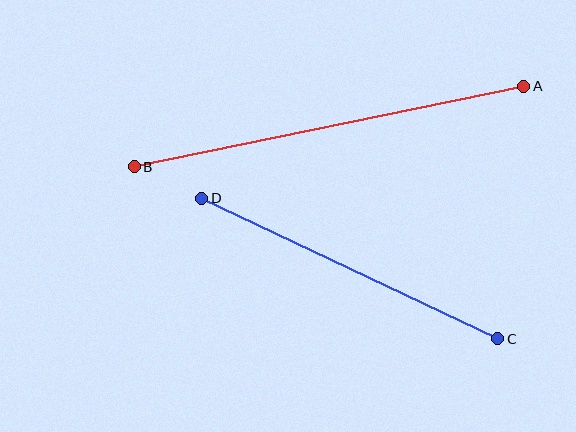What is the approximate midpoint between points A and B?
The midpoint is at approximately (329, 127) pixels.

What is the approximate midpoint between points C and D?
The midpoint is at approximately (350, 268) pixels.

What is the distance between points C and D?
The distance is approximately 327 pixels.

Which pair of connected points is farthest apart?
Points A and B are farthest apart.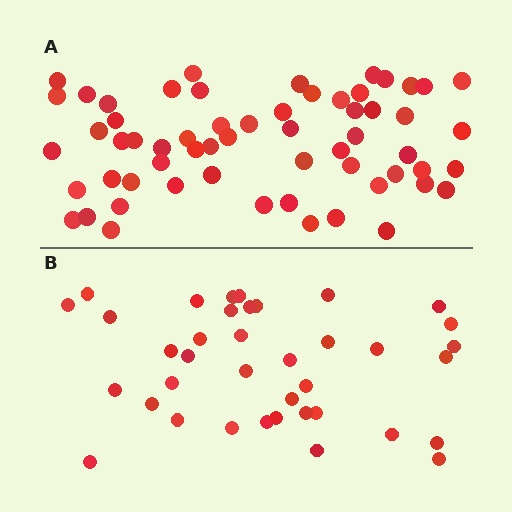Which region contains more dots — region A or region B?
Region A (the top region) has more dots.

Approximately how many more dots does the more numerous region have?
Region A has approximately 20 more dots than region B.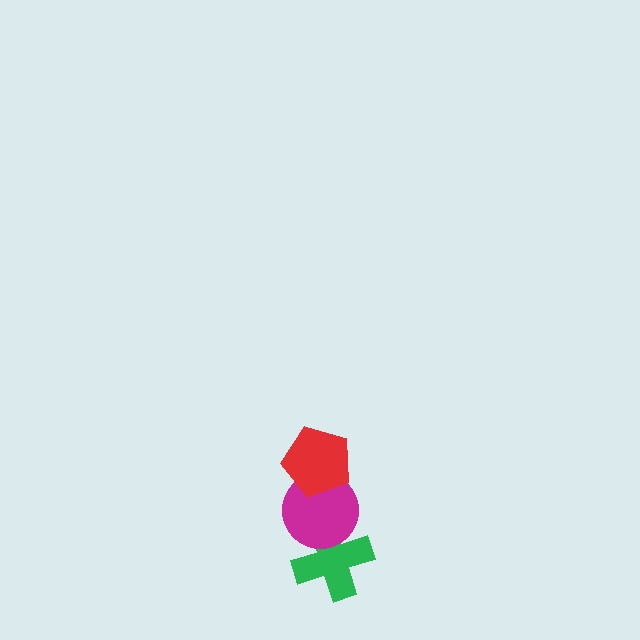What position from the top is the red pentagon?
The red pentagon is 1st from the top.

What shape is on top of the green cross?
The magenta circle is on top of the green cross.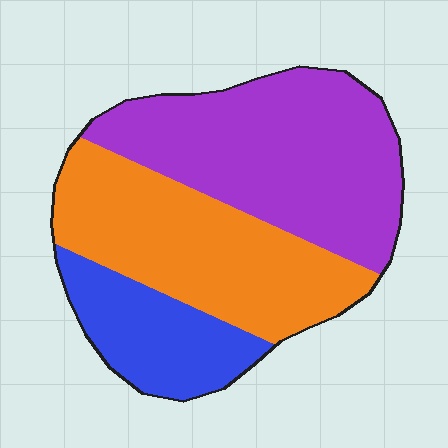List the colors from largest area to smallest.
From largest to smallest: purple, orange, blue.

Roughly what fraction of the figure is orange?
Orange covers around 35% of the figure.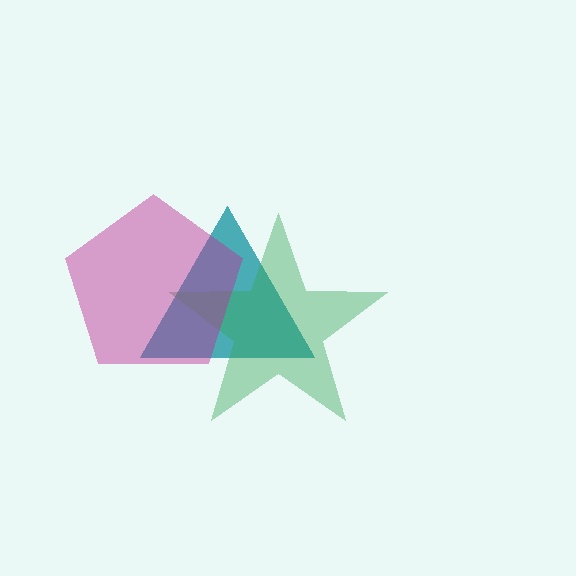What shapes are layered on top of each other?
The layered shapes are: a teal triangle, a green star, a magenta pentagon.